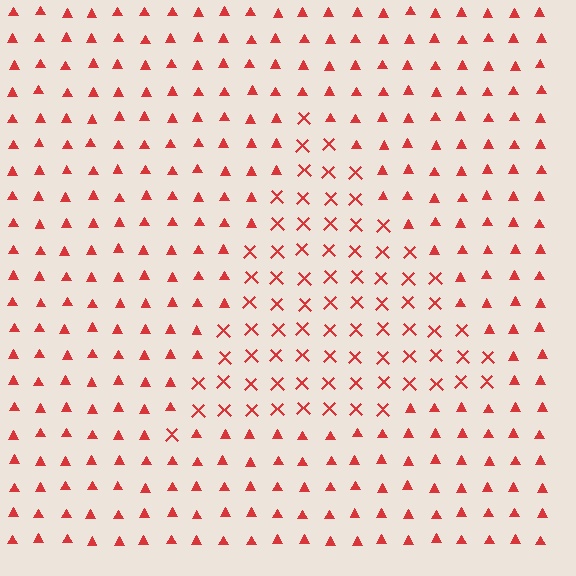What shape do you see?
I see a triangle.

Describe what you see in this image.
The image is filled with small red elements arranged in a uniform grid. A triangle-shaped region contains X marks, while the surrounding area contains triangles. The boundary is defined purely by the change in element shape.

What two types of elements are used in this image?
The image uses X marks inside the triangle region and triangles outside it.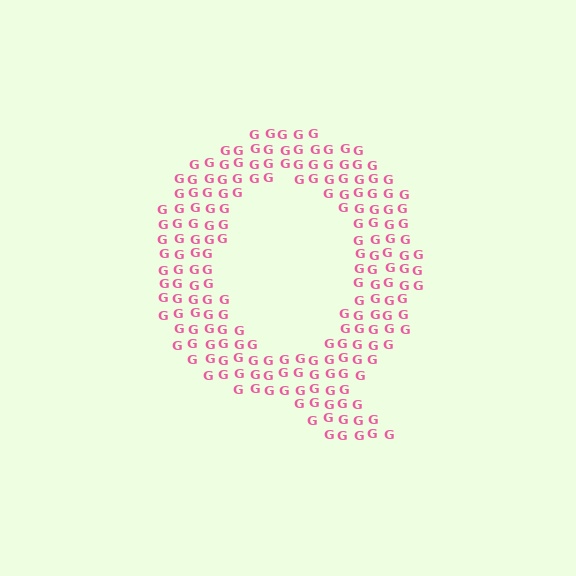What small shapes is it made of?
It is made of small letter G's.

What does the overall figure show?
The overall figure shows the letter Q.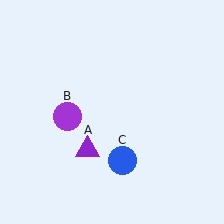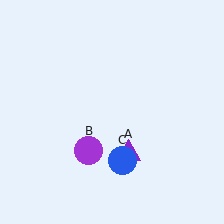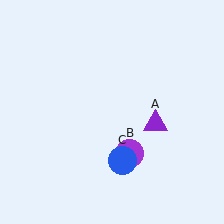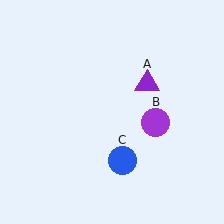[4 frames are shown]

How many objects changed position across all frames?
2 objects changed position: purple triangle (object A), purple circle (object B).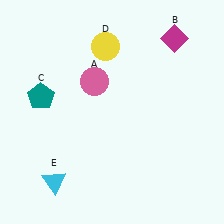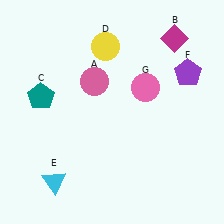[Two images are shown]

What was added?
A purple pentagon (F), a pink circle (G) were added in Image 2.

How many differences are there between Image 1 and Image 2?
There are 2 differences between the two images.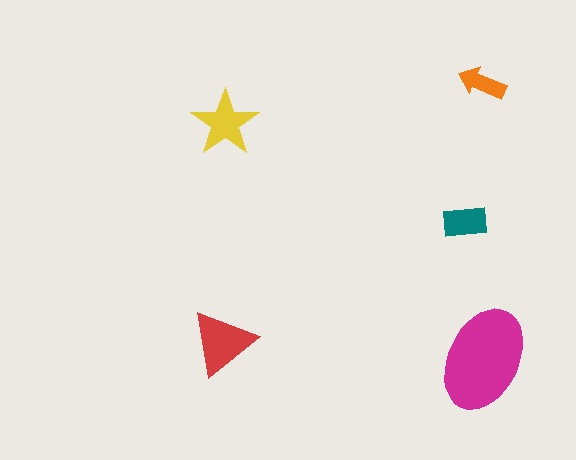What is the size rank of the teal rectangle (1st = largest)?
4th.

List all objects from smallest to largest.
The orange arrow, the teal rectangle, the yellow star, the red triangle, the magenta ellipse.